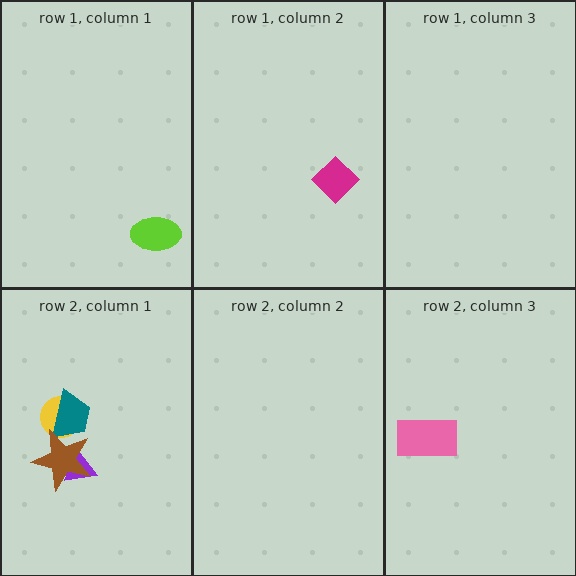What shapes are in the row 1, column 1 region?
The lime ellipse.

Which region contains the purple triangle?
The row 2, column 1 region.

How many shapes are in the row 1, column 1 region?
1.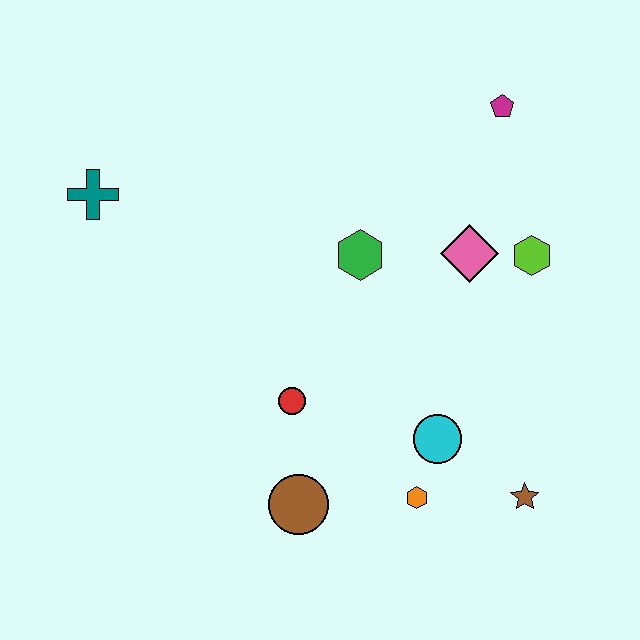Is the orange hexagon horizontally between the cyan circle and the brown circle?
Yes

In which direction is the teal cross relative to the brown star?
The teal cross is to the left of the brown star.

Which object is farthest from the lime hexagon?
The teal cross is farthest from the lime hexagon.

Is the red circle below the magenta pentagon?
Yes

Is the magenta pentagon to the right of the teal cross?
Yes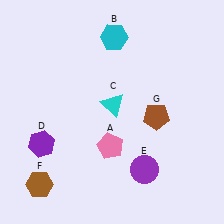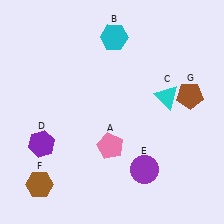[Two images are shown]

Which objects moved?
The objects that moved are: the cyan triangle (C), the brown pentagon (G).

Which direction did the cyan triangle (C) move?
The cyan triangle (C) moved right.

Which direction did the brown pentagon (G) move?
The brown pentagon (G) moved right.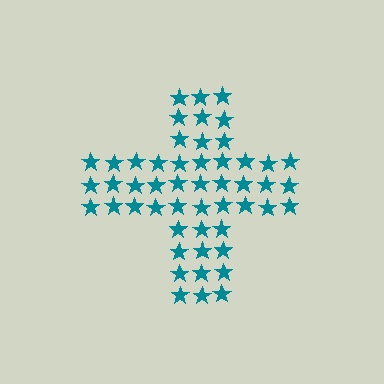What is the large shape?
The large shape is a cross.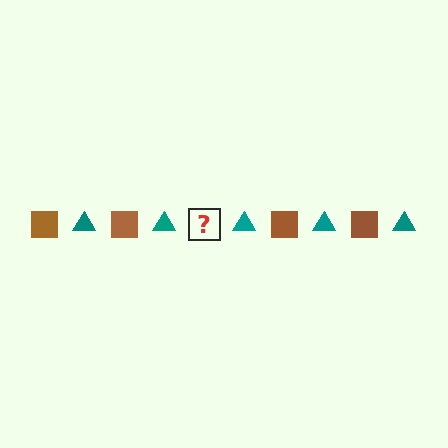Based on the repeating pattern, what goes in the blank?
The blank should be a brown square.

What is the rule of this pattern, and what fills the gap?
The rule is that the pattern alternates between brown square and teal triangle. The gap should be filled with a brown square.